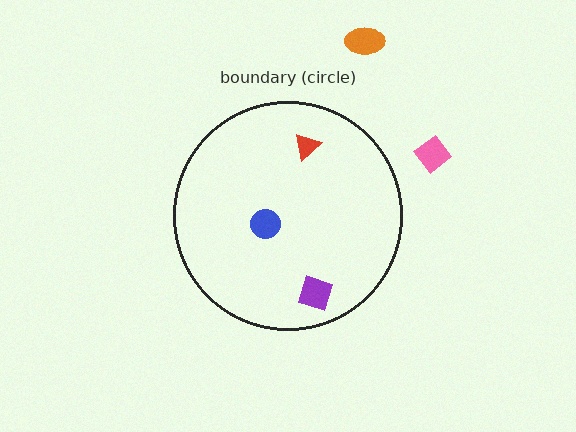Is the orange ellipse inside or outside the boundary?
Outside.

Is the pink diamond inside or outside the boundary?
Outside.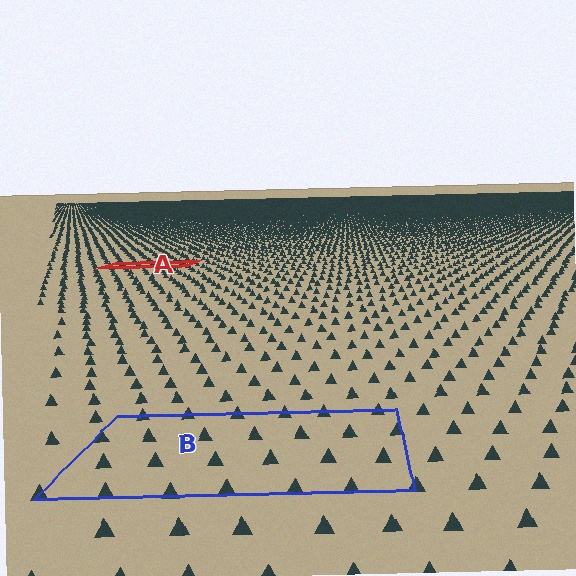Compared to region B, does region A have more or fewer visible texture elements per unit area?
Region A has more texture elements per unit area — they are packed more densely because it is farther away.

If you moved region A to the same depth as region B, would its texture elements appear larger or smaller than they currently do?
They would appear larger. At a closer depth, the same texture elements are projected at a bigger on-screen size.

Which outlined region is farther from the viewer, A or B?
Region A is farther from the viewer — the texture elements inside it appear smaller and more densely packed.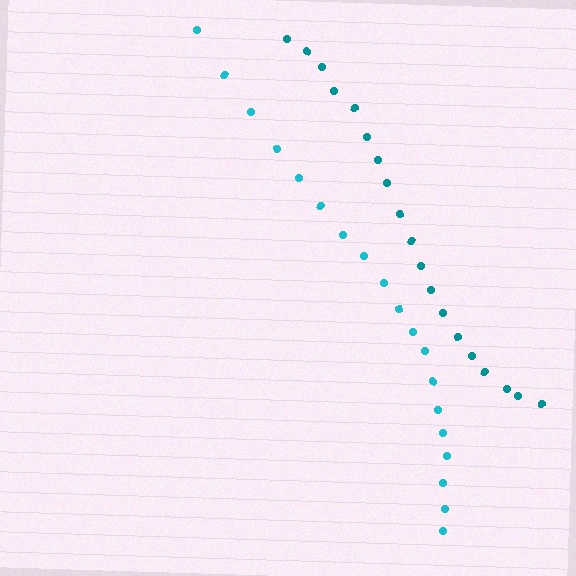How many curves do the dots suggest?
There are 2 distinct paths.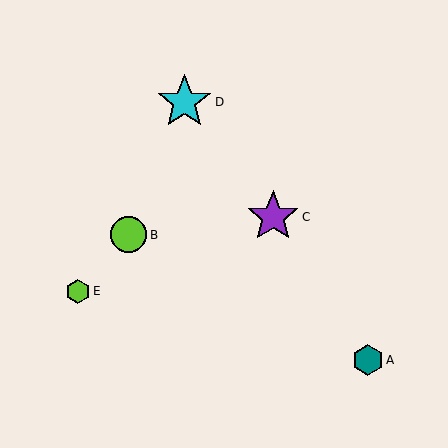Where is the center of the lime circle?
The center of the lime circle is at (129, 235).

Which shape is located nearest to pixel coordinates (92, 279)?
The lime hexagon (labeled E) at (78, 291) is nearest to that location.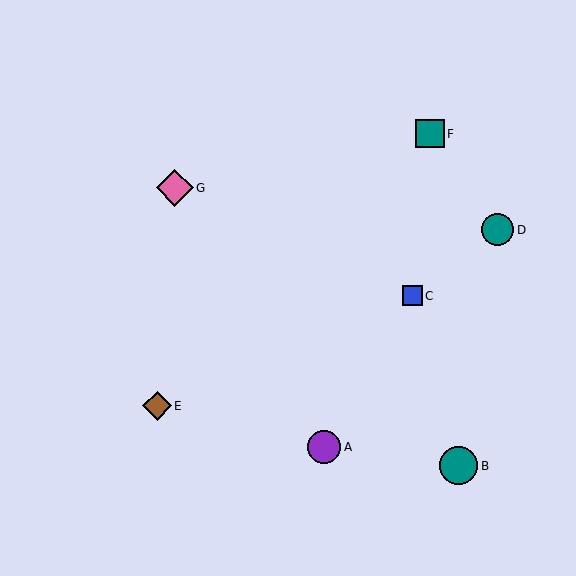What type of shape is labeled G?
Shape G is a pink diamond.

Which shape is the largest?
The teal circle (labeled B) is the largest.